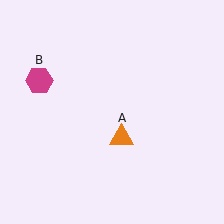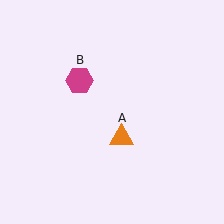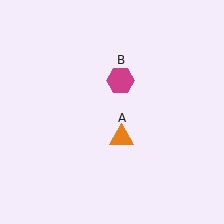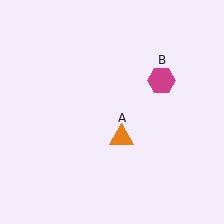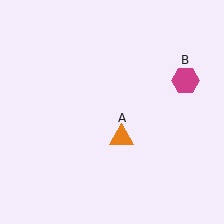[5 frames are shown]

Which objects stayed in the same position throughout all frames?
Orange triangle (object A) remained stationary.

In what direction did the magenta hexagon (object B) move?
The magenta hexagon (object B) moved right.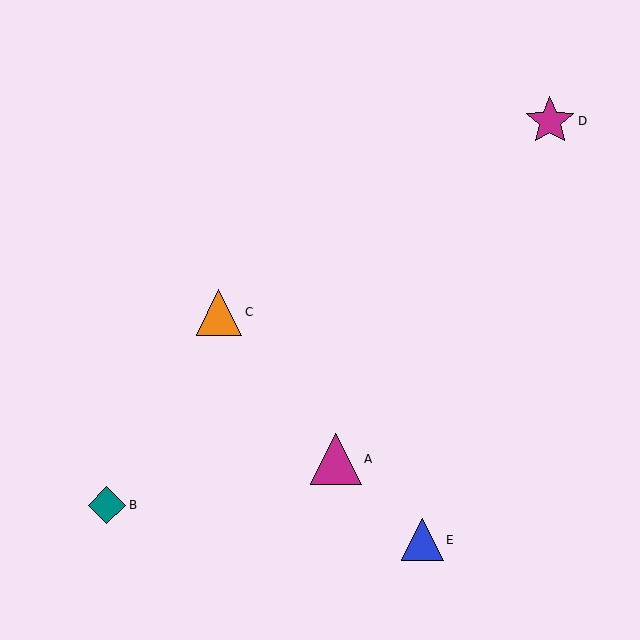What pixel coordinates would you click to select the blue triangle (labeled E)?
Click at (423, 540) to select the blue triangle E.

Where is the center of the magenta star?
The center of the magenta star is at (550, 121).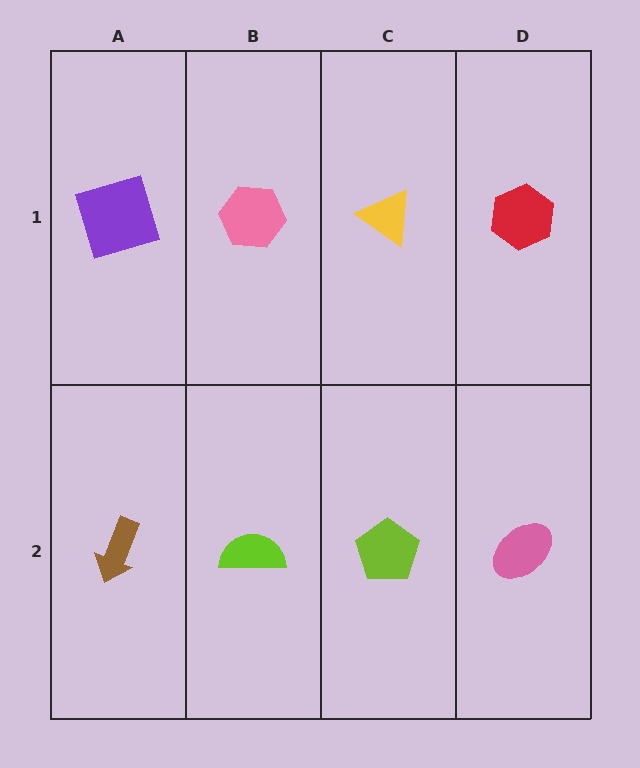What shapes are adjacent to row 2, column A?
A purple square (row 1, column A), a lime semicircle (row 2, column B).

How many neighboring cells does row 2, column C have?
3.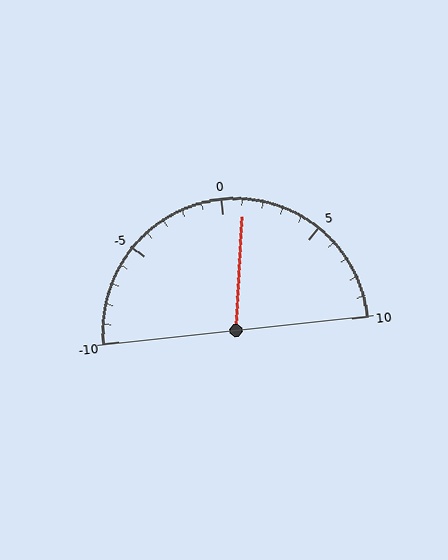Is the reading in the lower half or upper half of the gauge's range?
The reading is in the upper half of the range (-10 to 10).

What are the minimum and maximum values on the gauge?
The gauge ranges from -10 to 10.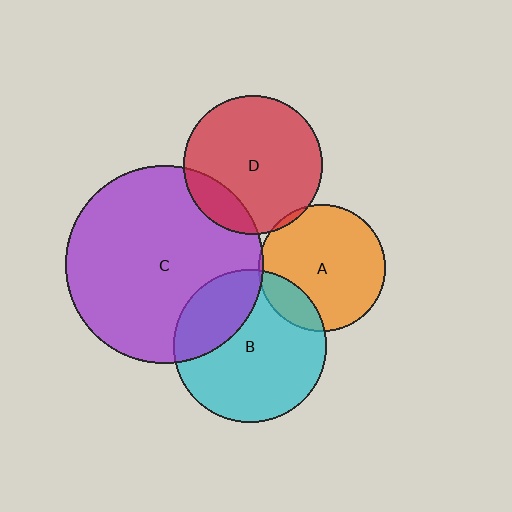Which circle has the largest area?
Circle C (purple).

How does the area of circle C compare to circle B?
Approximately 1.7 times.